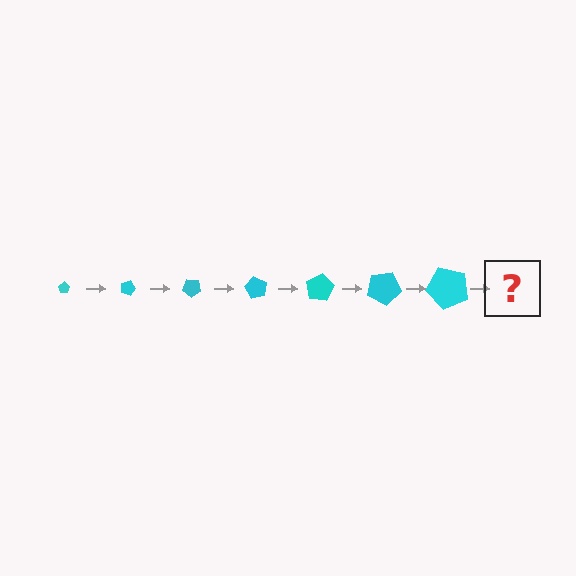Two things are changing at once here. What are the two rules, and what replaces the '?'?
The two rules are that the pentagon grows larger each step and it rotates 20 degrees each step. The '?' should be a pentagon, larger than the previous one and rotated 140 degrees from the start.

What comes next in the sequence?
The next element should be a pentagon, larger than the previous one and rotated 140 degrees from the start.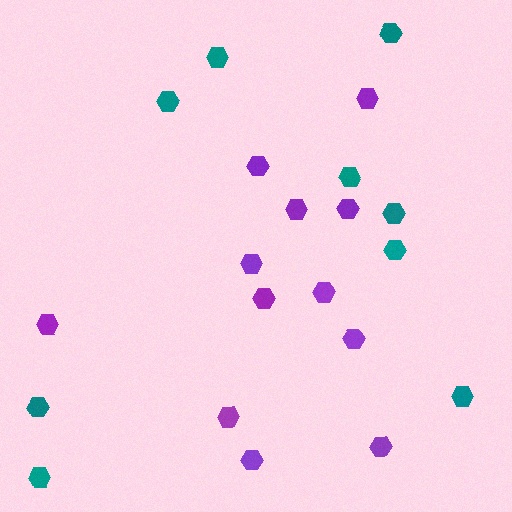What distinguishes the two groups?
There are 2 groups: one group of purple hexagons (12) and one group of teal hexagons (9).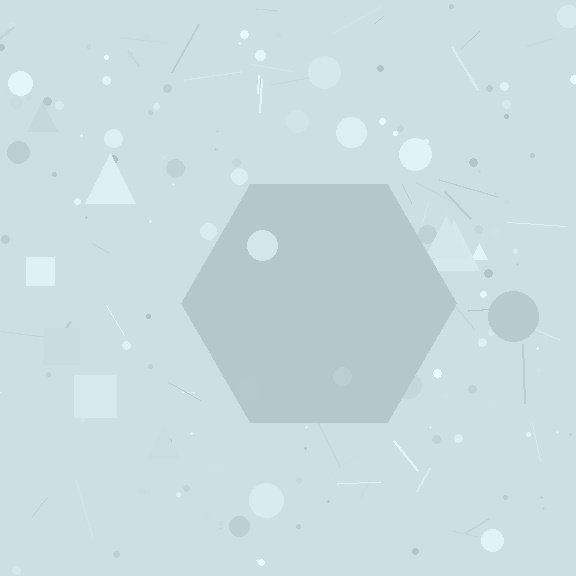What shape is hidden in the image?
A hexagon is hidden in the image.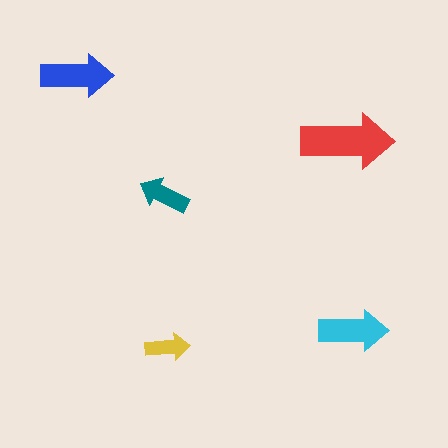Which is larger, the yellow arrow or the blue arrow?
The blue one.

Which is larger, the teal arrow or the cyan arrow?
The cyan one.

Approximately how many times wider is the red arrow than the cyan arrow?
About 1.5 times wider.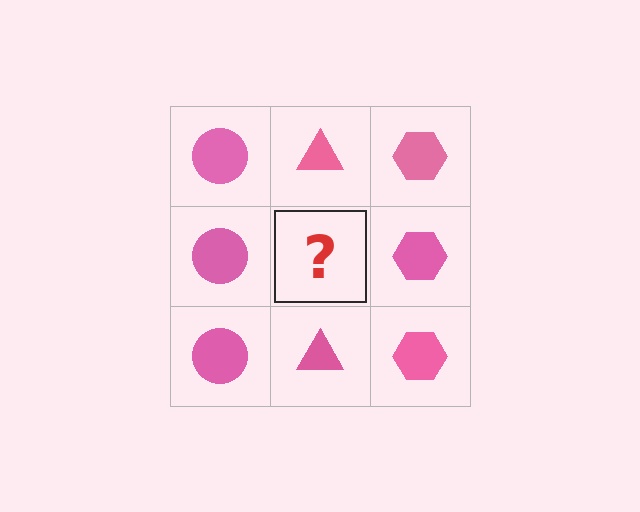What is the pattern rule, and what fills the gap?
The rule is that each column has a consistent shape. The gap should be filled with a pink triangle.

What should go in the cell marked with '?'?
The missing cell should contain a pink triangle.